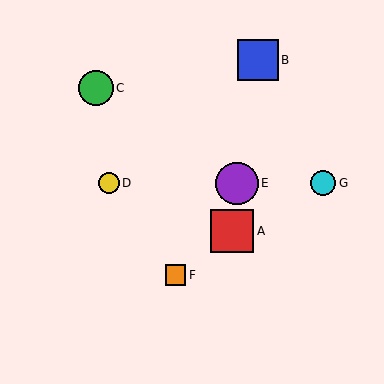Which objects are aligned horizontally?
Objects D, E, G are aligned horizontally.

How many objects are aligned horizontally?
3 objects (D, E, G) are aligned horizontally.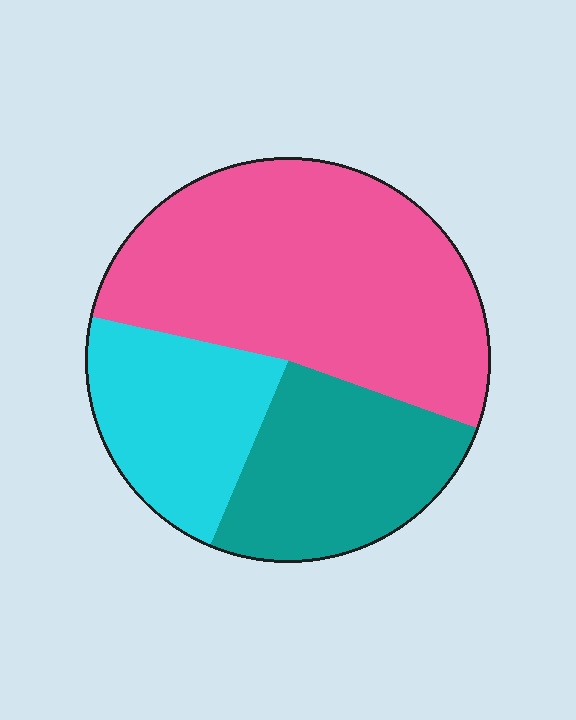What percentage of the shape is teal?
Teal covers around 25% of the shape.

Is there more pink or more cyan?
Pink.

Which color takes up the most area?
Pink, at roughly 50%.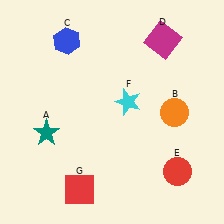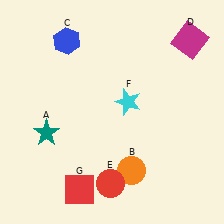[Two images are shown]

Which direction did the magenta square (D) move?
The magenta square (D) moved right.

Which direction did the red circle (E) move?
The red circle (E) moved left.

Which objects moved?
The objects that moved are: the orange circle (B), the magenta square (D), the red circle (E).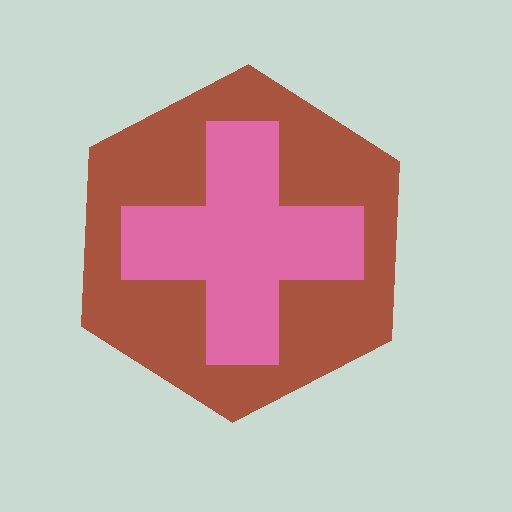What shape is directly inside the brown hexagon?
The pink cross.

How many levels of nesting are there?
2.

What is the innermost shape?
The pink cross.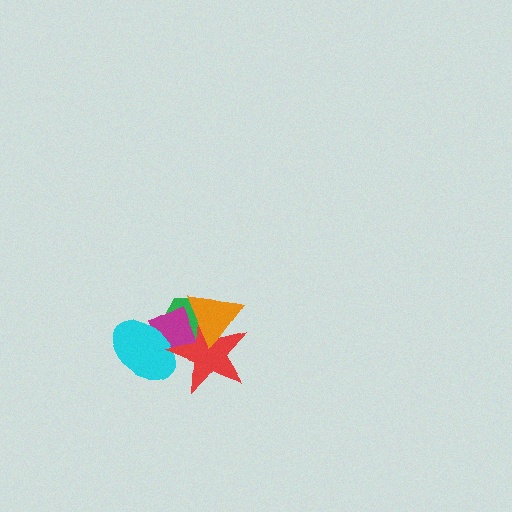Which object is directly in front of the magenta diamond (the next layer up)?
The cyan ellipse is directly in front of the magenta diamond.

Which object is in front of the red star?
The orange triangle is in front of the red star.